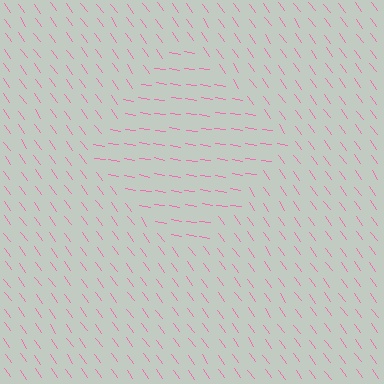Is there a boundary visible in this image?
Yes, there is a texture boundary formed by a change in line orientation.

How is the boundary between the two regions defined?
The boundary is defined purely by a change in line orientation (approximately 45 degrees difference). All lines are the same color and thickness.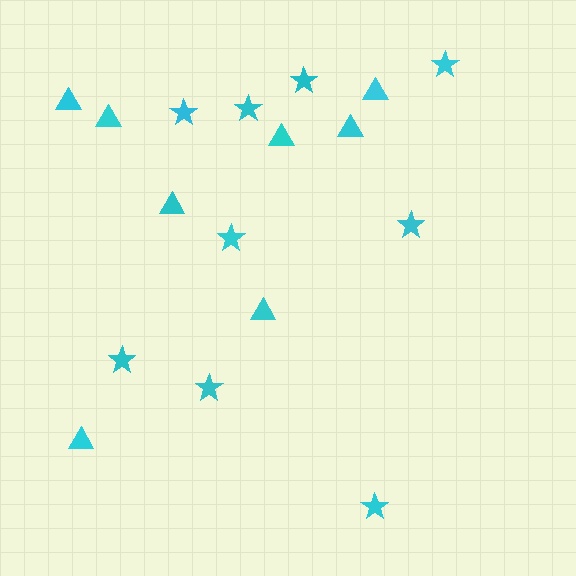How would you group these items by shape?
There are 2 groups: one group of triangles (8) and one group of stars (9).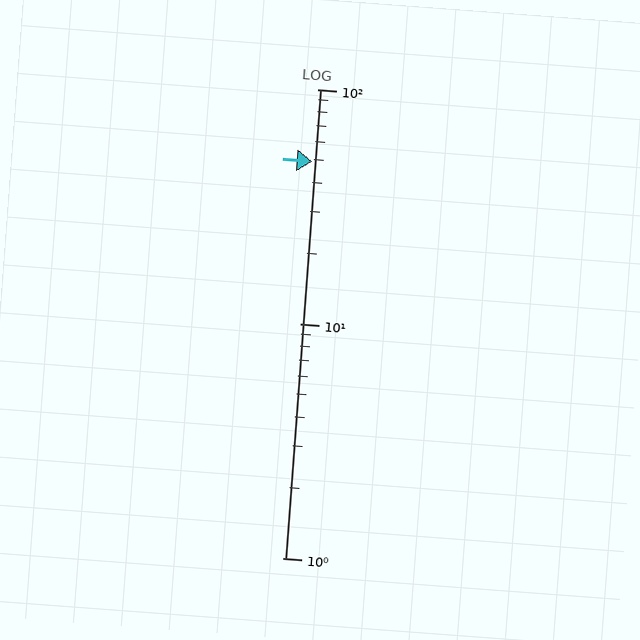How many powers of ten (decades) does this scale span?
The scale spans 2 decades, from 1 to 100.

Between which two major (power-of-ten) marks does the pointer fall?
The pointer is between 10 and 100.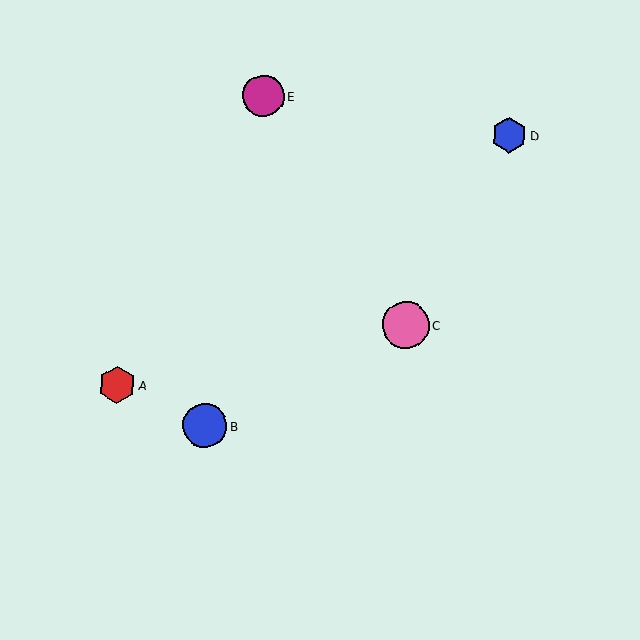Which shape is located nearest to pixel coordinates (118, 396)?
The red hexagon (labeled A) at (117, 385) is nearest to that location.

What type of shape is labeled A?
Shape A is a red hexagon.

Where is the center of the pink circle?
The center of the pink circle is at (406, 325).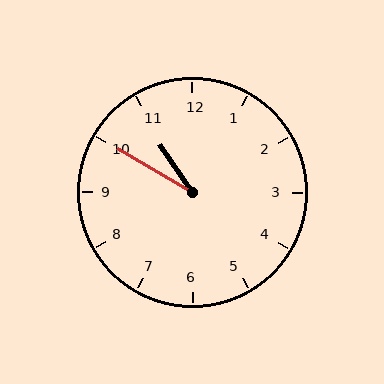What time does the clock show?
10:50.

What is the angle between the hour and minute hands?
Approximately 25 degrees.